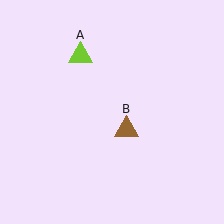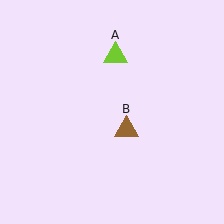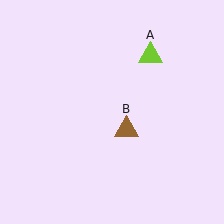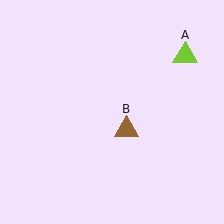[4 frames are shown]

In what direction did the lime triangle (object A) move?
The lime triangle (object A) moved right.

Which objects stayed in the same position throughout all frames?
Brown triangle (object B) remained stationary.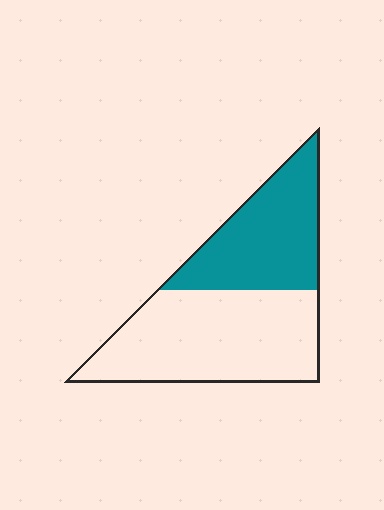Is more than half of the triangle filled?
No.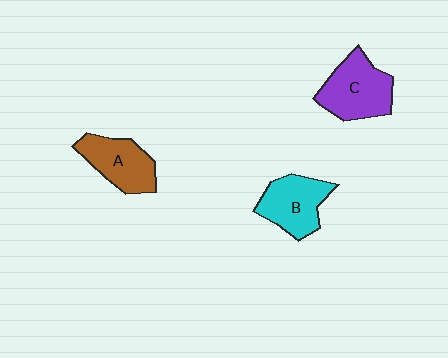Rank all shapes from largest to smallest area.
From largest to smallest: C (purple), B (cyan), A (brown).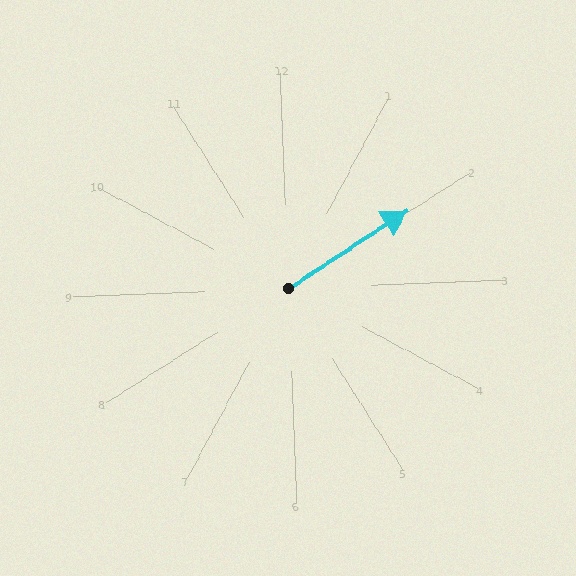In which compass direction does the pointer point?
Northeast.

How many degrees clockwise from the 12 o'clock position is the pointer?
Approximately 59 degrees.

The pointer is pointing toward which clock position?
Roughly 2 o'clock.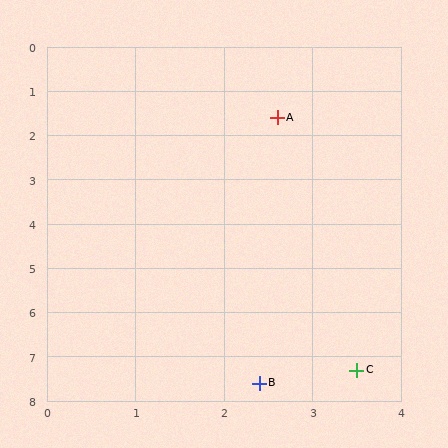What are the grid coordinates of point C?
Point C is at approximately (3.5, 7.3).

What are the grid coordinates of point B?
Point B is at approximately (2.4, 7.6).